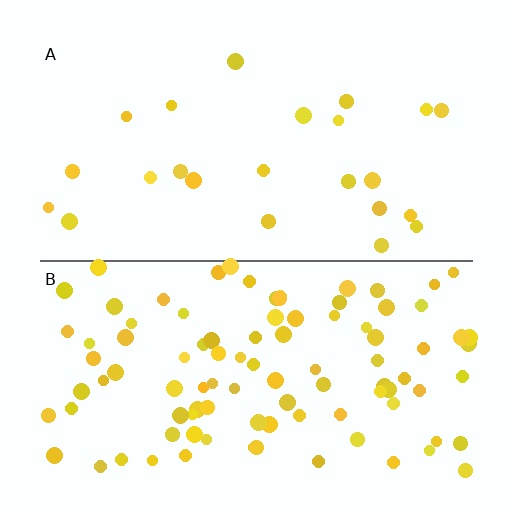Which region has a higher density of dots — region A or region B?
B (the bottom).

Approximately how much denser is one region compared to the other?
Approximately 4.1× — region B over region A.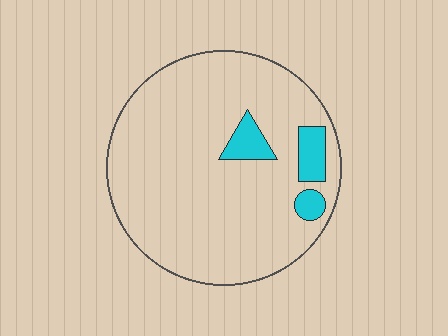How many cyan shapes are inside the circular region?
3.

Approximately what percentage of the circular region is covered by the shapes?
Approximately 10%.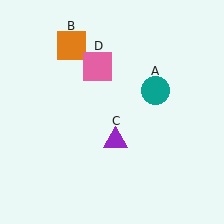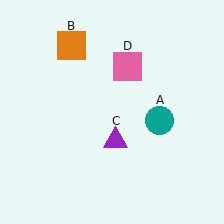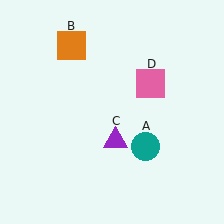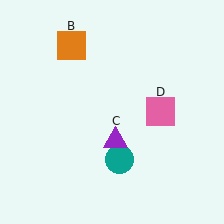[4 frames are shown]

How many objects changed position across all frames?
2 objects changed position: teal circle (object A), pink square (object D).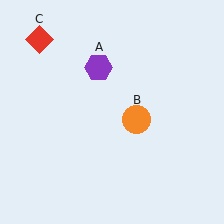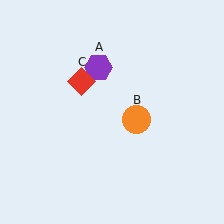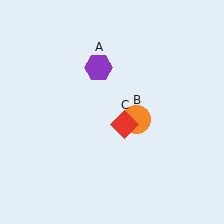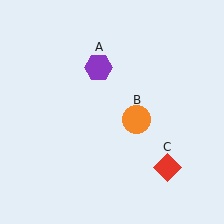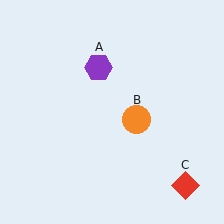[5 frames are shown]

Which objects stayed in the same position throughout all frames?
Purple hexagon (object A) and orange circle (object B) remained stationary.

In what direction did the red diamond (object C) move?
The red diamond (object C) moved down and to the right.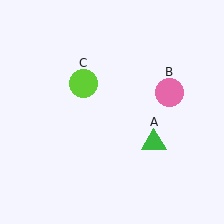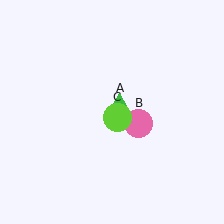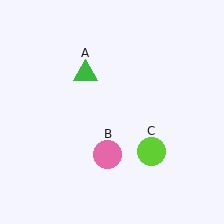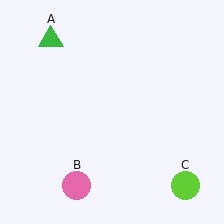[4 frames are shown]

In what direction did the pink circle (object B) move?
The pink circle (object B) moved down and to the left.